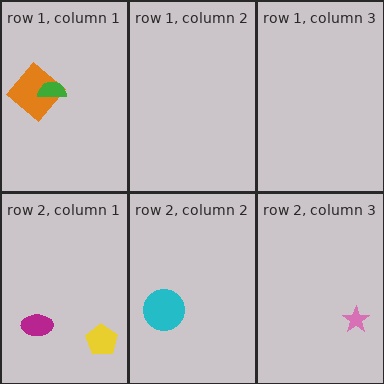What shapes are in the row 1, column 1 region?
The orange diamond, the green semicircle.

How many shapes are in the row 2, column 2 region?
1.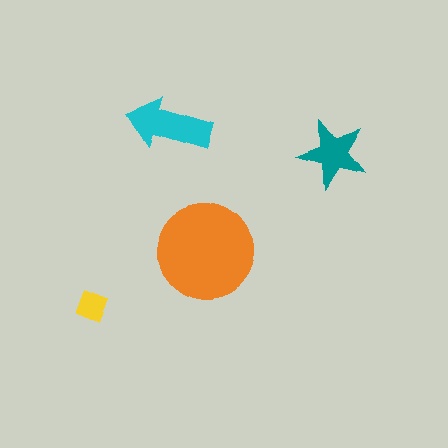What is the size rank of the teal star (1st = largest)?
3rd.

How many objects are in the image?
There are 4 objects in the image.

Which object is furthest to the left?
The yellow diamond is leftmost.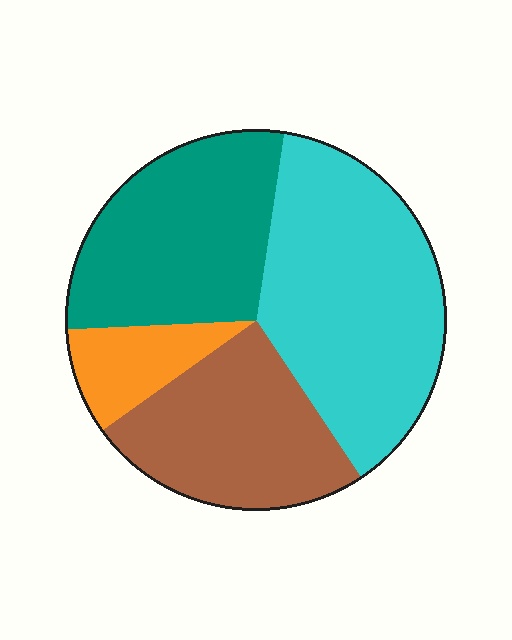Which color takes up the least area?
Orange, at roughly 10%.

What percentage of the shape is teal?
Teal takes up about one quarter (1/4) of the shape.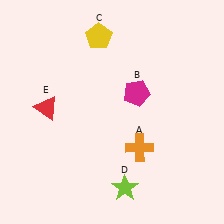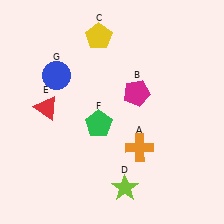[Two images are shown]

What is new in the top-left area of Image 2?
A blue circle (G) was added in the top-left area of Image 2.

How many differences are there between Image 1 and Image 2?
There are 2 differences between the two images.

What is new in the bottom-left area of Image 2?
A green pentagon (F) was added in the bottom-left area of Image 2.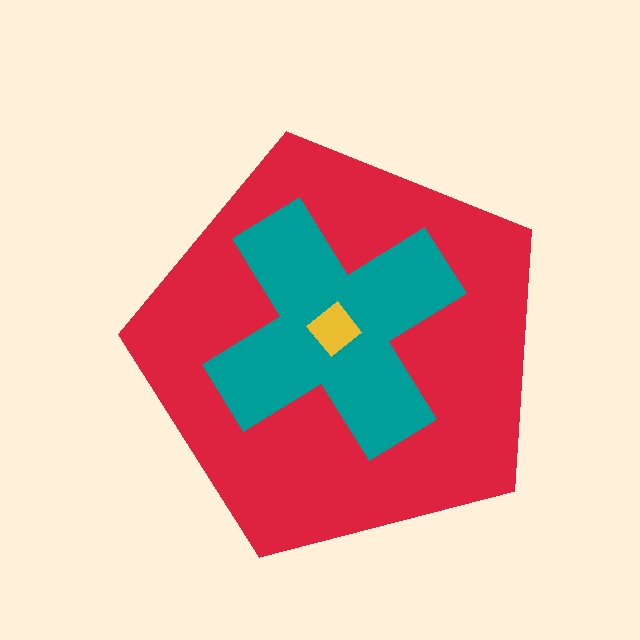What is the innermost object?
The yellow diamond.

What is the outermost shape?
The red pentagon.